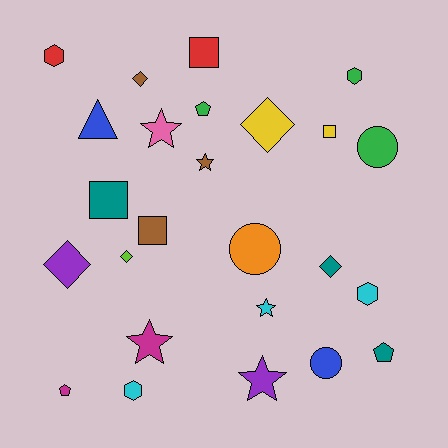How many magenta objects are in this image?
There are 2 magenta objects.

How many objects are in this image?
There are 25 objects.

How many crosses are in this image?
There are no crosses.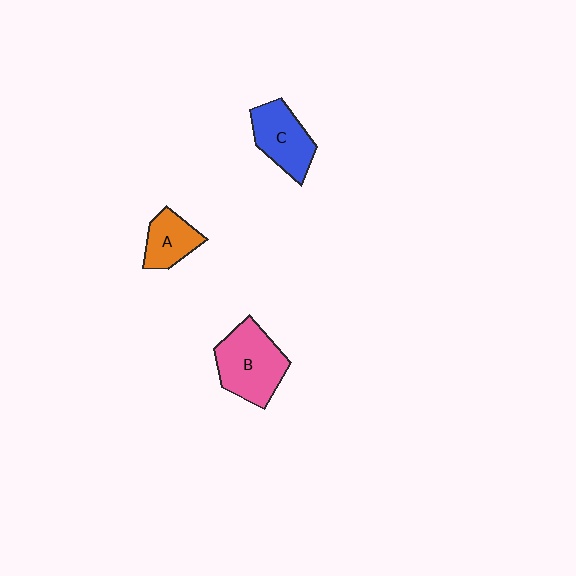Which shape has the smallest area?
Shape A (orange).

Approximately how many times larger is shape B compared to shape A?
Approximately 1.8 times.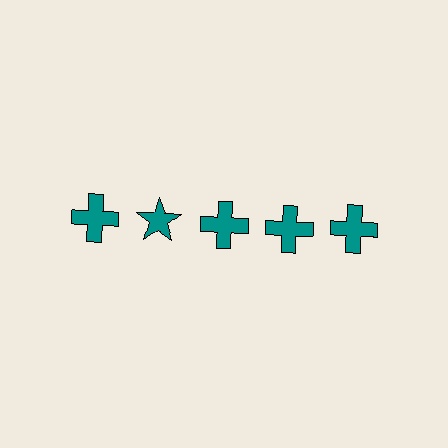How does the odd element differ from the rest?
It has a different shape: star instead of cross.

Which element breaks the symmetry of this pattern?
The teal star in the top row, second from left column breaks the symmetry. All other shapes are teal crosses.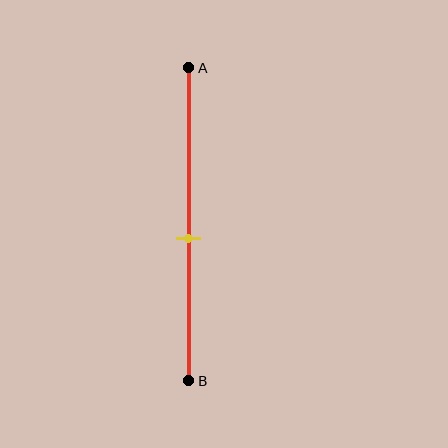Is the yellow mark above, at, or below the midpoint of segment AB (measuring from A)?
The yellow mark is below the midpoint of segment AB.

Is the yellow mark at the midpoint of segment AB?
No, the mark is at about 55% from A, not at the 50% midpoint.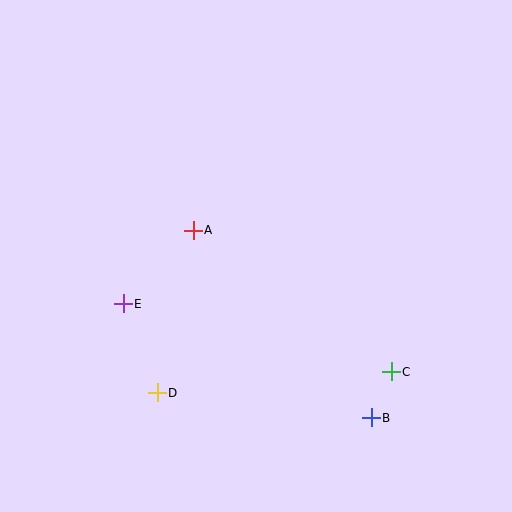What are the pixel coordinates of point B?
Point B is at (371, 418).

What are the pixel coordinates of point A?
Point A is at (193, 230).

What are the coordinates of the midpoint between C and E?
The midpoint between C and E is at (257, 338).